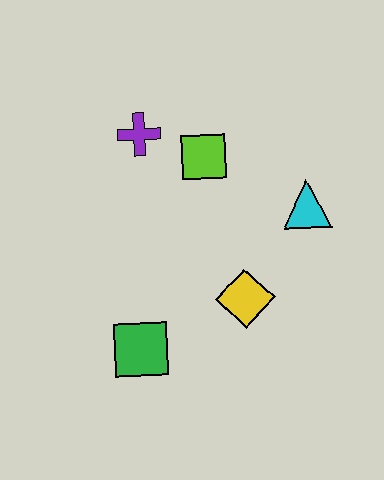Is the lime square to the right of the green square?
Yes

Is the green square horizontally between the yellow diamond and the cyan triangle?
No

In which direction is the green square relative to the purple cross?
The green square is below the purple cross.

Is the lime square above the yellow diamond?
Yes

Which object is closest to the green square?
The yellow diamond is closest to the green square.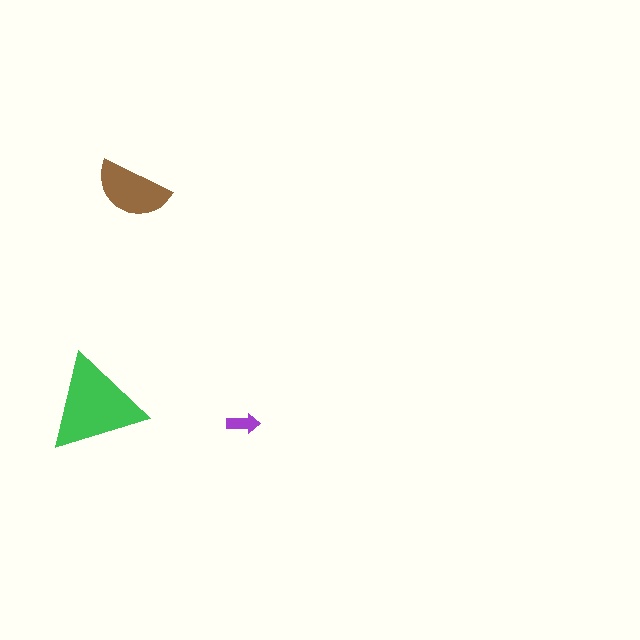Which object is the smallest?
The purple arrow.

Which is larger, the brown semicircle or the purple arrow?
The brown semicircle.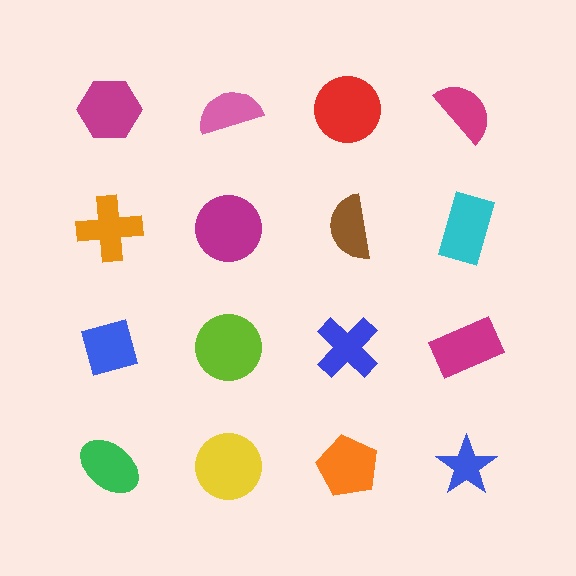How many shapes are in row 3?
4 shapes.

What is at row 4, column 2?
A yellow circle.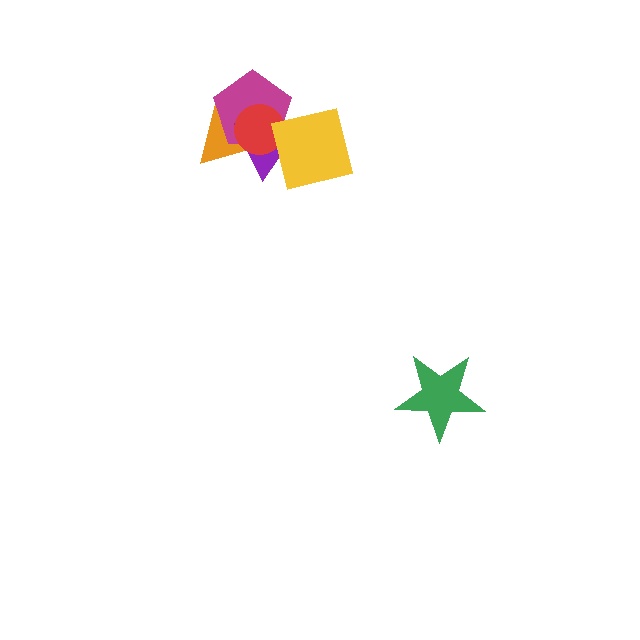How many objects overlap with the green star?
0 objects overlap with the green star.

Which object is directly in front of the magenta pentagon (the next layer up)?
The purple triangle is directly in front of the magenta pentagon.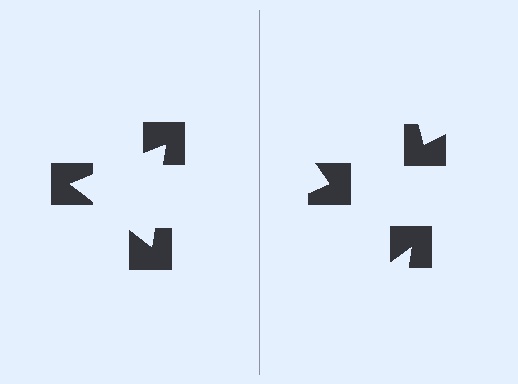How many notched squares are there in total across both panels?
6 — 3 on each side.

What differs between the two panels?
The notched squares are positioned identically on both sides; only the wedge orientations differ. On the left they align to a triangle; on the right they are misaligned.